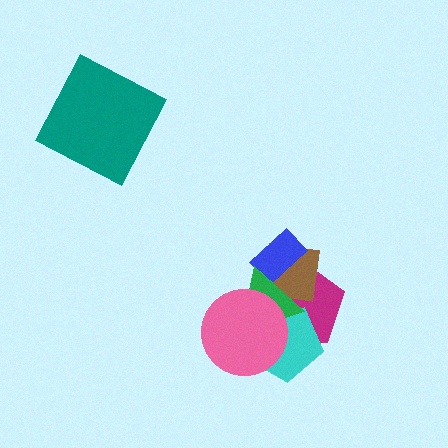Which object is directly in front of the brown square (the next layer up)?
The blue rectangle is directly in front of the brown square.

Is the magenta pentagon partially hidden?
Yes, it is partially covered by another shape.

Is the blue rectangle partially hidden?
Yes, it is partially covered by another shape.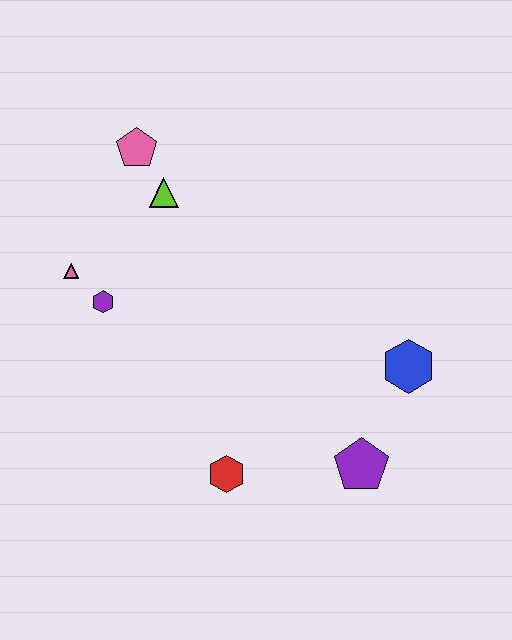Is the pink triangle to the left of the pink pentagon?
Yes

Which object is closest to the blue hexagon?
The purple pentagon is closest to the blue hexagon.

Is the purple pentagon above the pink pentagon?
No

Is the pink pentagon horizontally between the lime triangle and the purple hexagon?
Yes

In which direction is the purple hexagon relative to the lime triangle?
The purple hexagon is below the lime triangle.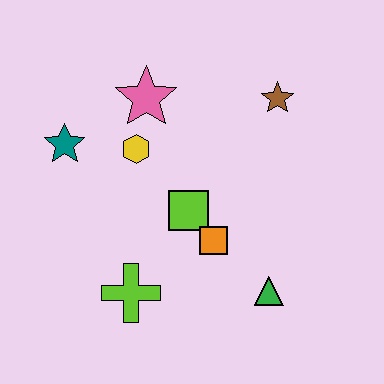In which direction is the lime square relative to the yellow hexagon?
The lime square is below the yellow hexagon.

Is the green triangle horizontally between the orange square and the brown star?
Yes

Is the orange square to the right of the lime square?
Yes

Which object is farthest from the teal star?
The green triangle is farthest from the teal star.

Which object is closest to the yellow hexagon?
The pink star is closest to the yellow hexagon.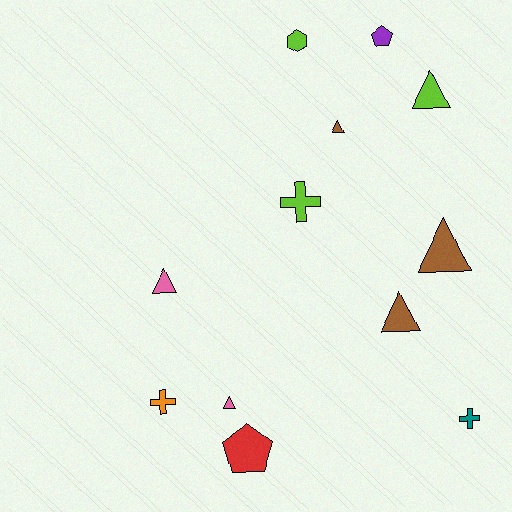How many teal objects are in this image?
There is 1 teal object.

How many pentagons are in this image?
There are 2 pentagons.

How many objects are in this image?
There are 12 objects.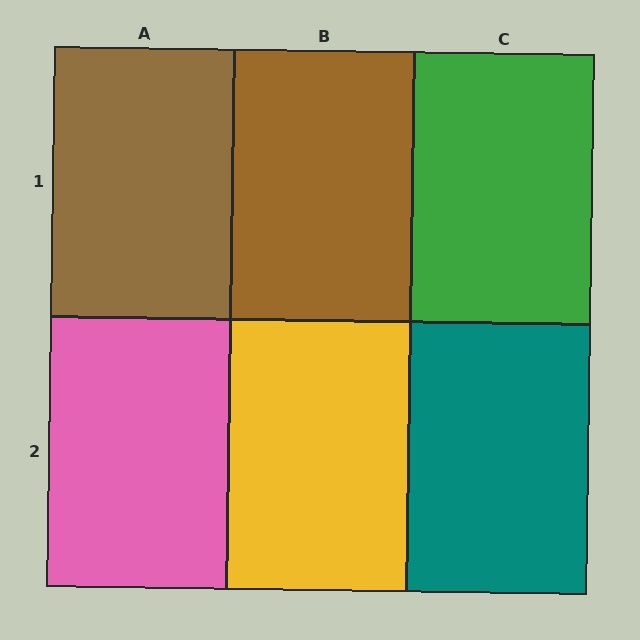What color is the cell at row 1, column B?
Brown.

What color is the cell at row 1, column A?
Brown.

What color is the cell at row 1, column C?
Green.